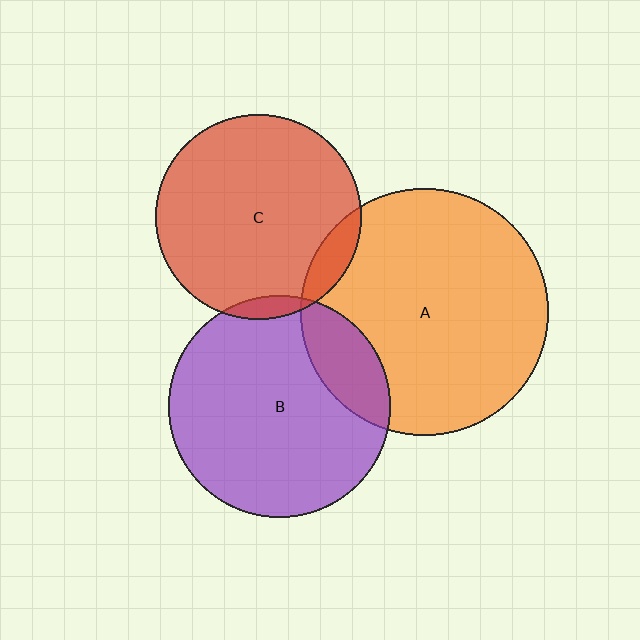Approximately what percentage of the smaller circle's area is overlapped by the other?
Approximately 10%.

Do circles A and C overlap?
Yes.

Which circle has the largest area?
Circle A (orange).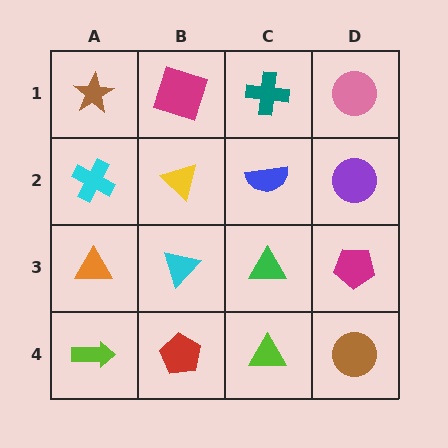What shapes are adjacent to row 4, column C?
A green triangle (row 3, column C), a red pentagon (row 4, column B), a brown circle (row 4, column D).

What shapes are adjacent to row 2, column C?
A teal cross (row 1, column C), a green triangle (row 3, column C), a yellow triangle (row 2, column B), a purple circle (row 2, column D).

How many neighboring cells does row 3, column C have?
4.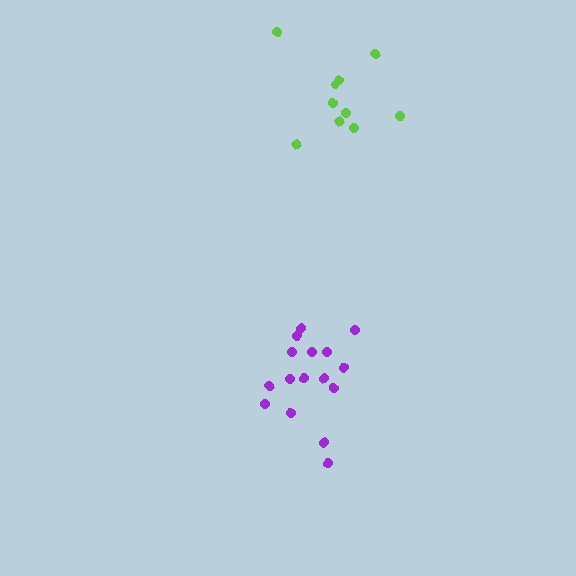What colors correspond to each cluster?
The clusters are colored: lime, purple.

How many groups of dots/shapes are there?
There are 2 groups.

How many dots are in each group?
Group 1: 10 dots, Group 2: 16 dots (26 total).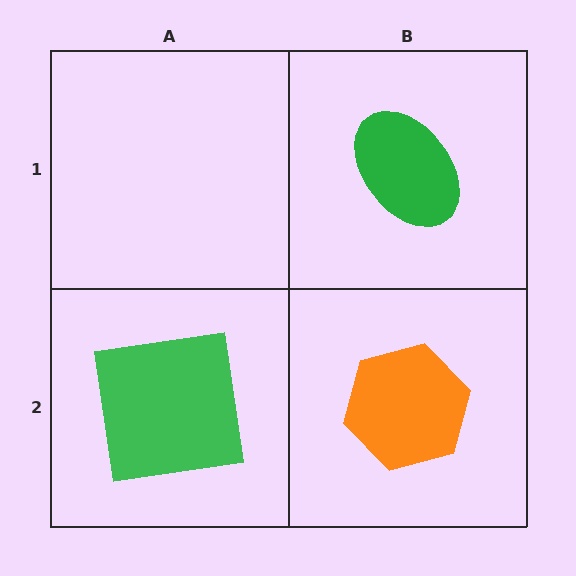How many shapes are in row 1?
1 shape.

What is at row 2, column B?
An orange hexagon.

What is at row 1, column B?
A green ellipse.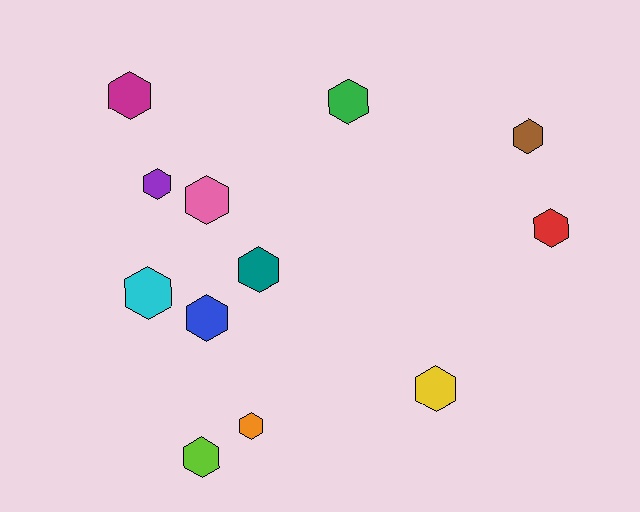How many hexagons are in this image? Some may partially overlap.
There are 12 hexagons.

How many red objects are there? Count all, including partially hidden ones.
There is 1 red object.